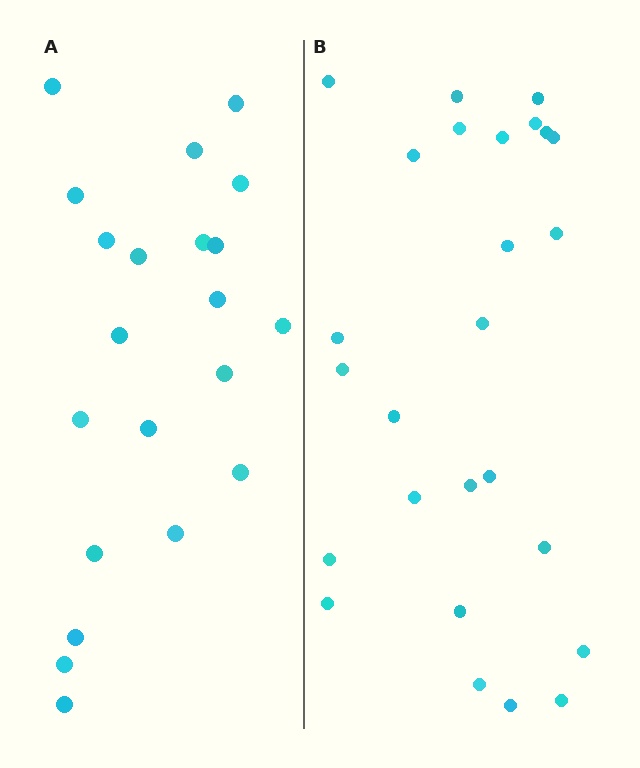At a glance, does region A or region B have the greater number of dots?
Region B (the right region) has more dots.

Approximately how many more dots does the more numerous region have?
Region B has about 5 more dots than region A.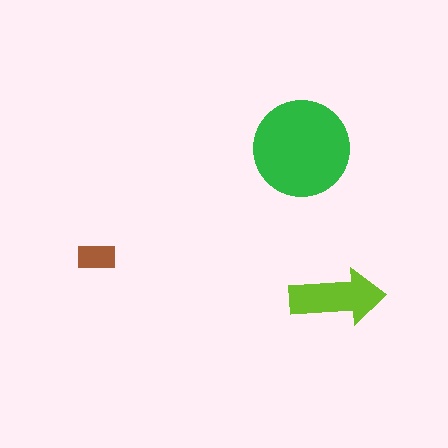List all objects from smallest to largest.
The brown rectangle, the lime arrow, the green circle.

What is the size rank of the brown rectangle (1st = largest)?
3rd.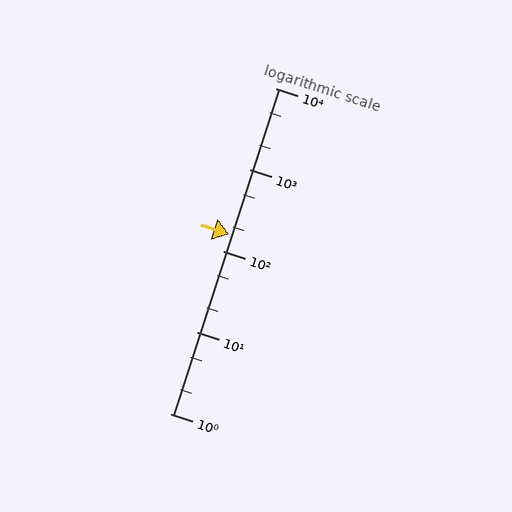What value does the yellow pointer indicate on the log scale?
The pointer indicates approximately 160.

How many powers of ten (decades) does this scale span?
The scale spans 4 decades, from 1 to 10000.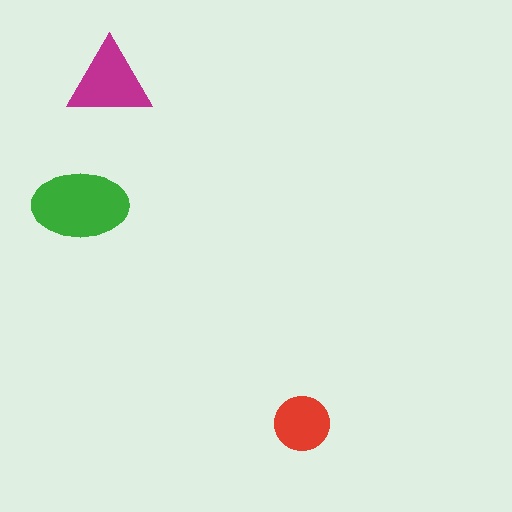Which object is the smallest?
The red circle.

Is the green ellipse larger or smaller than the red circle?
Larger.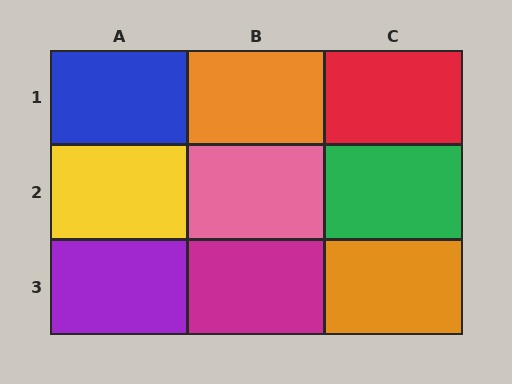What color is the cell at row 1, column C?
Red.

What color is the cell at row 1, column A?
Blue.